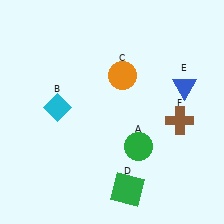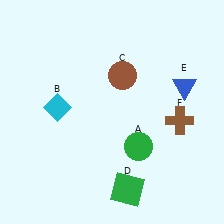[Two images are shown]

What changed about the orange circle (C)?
In Image 1, C is orange. In Image 2, it changed to brown.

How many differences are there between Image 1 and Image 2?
There is 1 difference between the two images.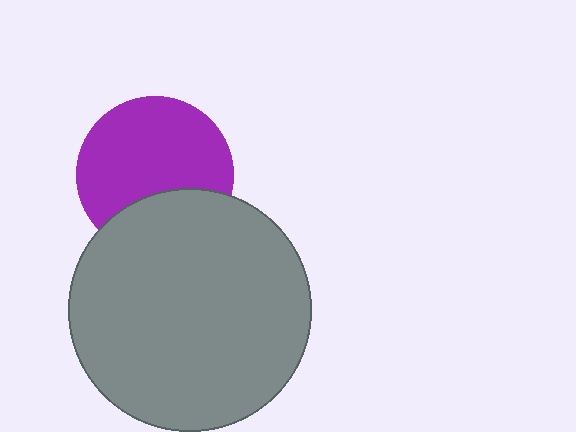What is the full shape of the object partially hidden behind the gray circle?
The partially hidden object is a purple circle.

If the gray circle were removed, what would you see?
You would see the complete purple circle.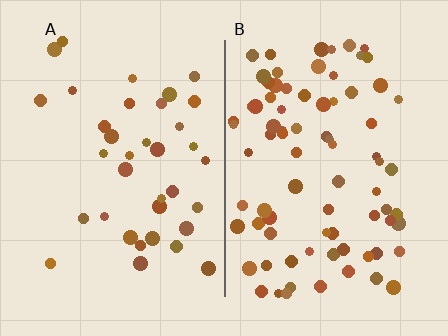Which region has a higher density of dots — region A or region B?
B (the right).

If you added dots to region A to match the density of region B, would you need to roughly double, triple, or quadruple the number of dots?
Approximately double.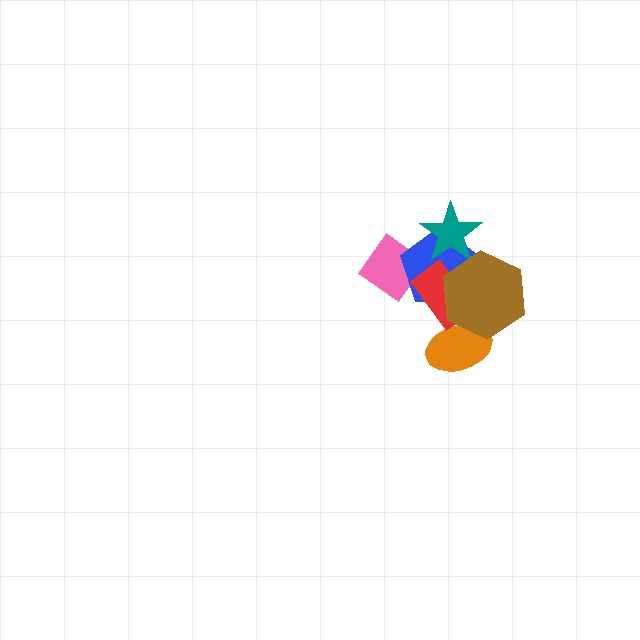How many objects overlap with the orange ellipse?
2 objects overlap with the orange ellipse.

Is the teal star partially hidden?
No, no other shape covers it.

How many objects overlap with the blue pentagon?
4 objects overlap with the blue pentagon.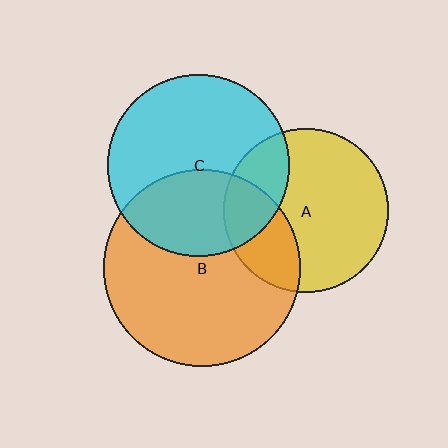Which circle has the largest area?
Circle B (orange).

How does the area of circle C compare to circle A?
Approximately 1.2 times.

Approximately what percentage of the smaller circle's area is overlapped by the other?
Approximately 25%.